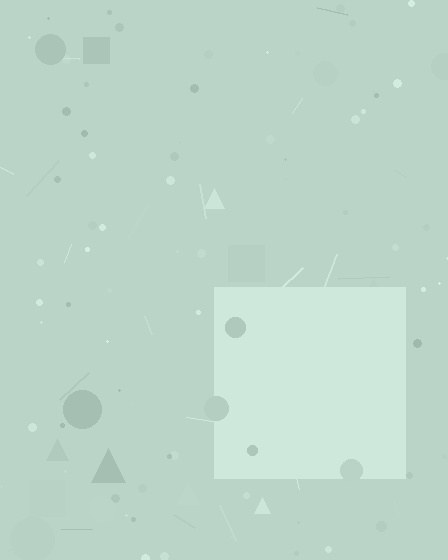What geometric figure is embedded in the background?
A square is embedded in the background.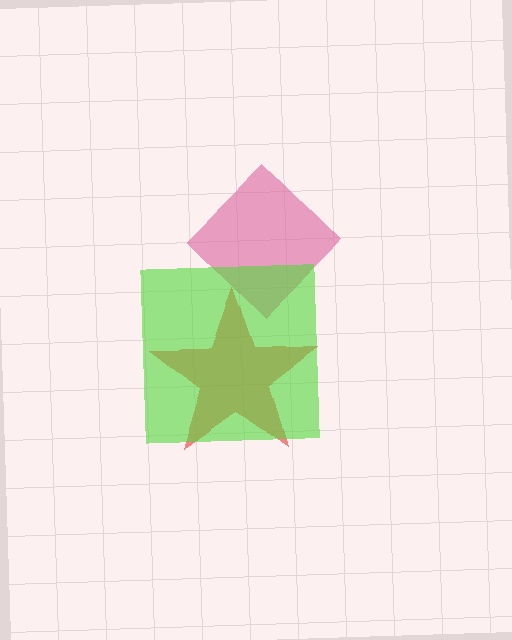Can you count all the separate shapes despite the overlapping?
Yes, there are 3 separate shapes.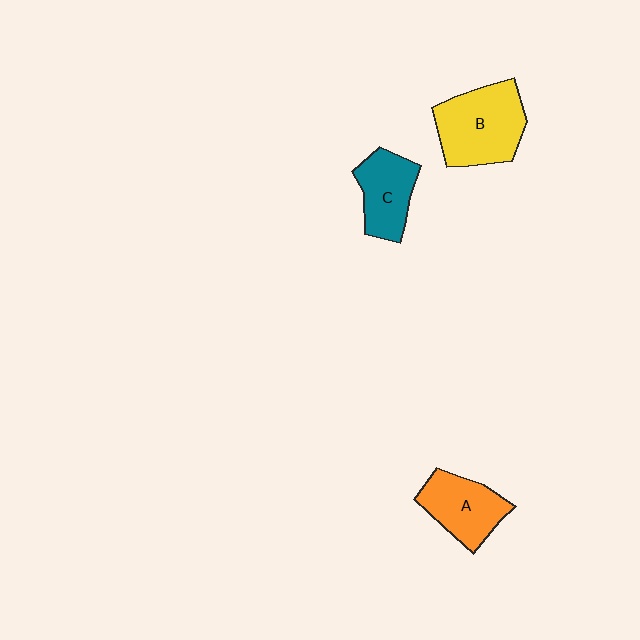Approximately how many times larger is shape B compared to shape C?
Approximately 1.5 times.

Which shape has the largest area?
Shape B (yellow).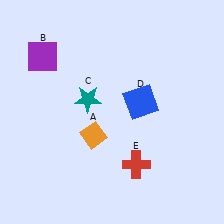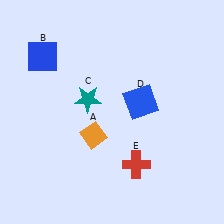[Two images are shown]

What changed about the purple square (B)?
In Image 1, B is purple. In Image 2, it changed to blue.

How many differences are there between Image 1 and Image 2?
There is 1 difference between the two images.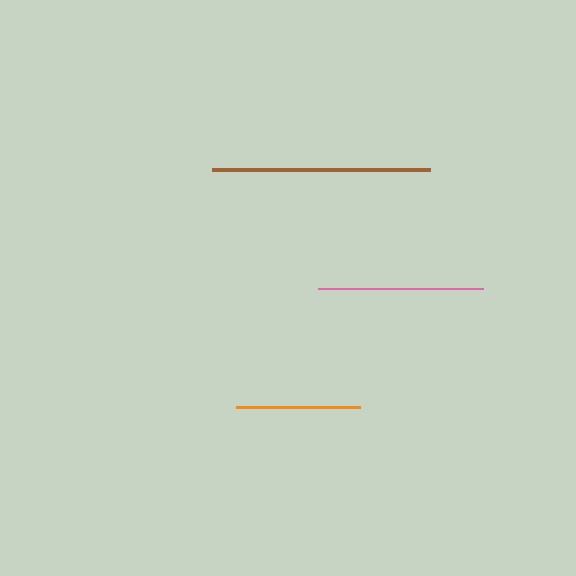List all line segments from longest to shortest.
From longest to shortest: brown, pink, orange.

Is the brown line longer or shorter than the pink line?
The brown line is longer than the pink line.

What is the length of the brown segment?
The brown segment is approximately 218 pixels long.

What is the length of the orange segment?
The orange segment is approximately 124 pixels long.